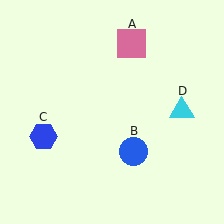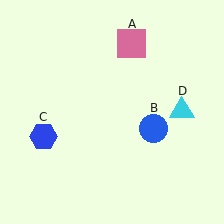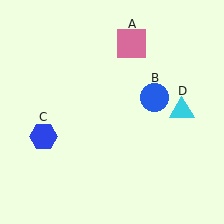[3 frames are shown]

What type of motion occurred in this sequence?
The blue circle (object B) rotated counterclockwise around the center of the scene.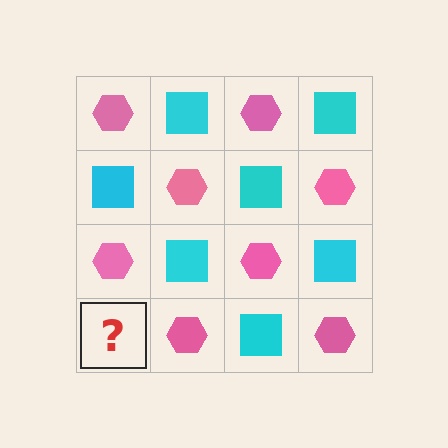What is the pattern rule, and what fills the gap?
The rule is that it alternates pink hexagon and cyan square in a checkerboard pattern. The gap should be filled with a cyan square.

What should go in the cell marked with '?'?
The missing cell should contain a cyan square.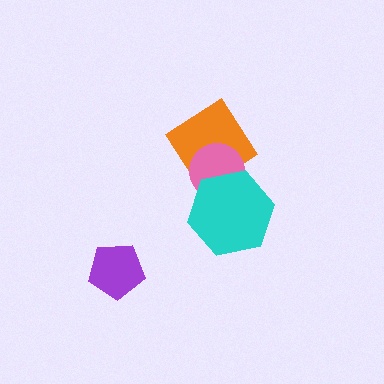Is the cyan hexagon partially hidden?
No, no other shape covers it.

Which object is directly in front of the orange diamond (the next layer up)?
The pink circle is directly in front of the orange diamond.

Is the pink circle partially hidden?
Yes, it is partially covered by another shape.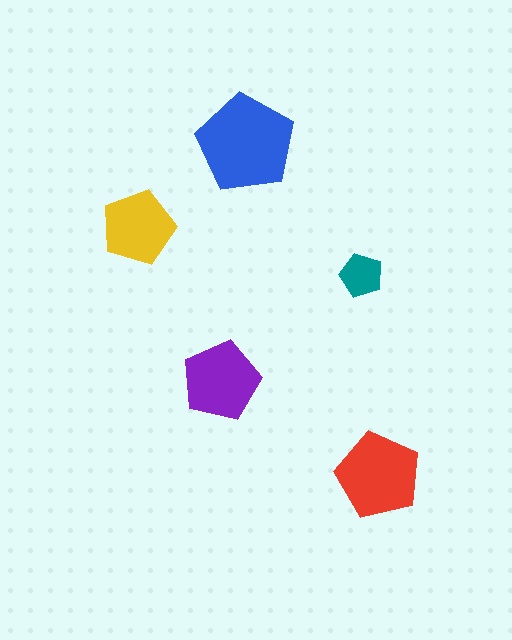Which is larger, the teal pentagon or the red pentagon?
The red one.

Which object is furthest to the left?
The yellow pentagon is leftmost.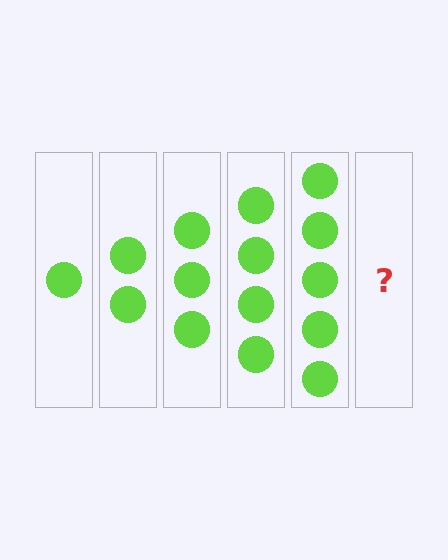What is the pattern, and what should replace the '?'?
The pattern is that each step adds one more circle. The '?' should be 6 circles.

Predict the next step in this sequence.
The next step is 6 circles.